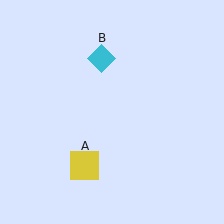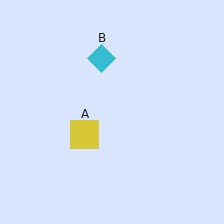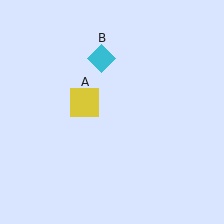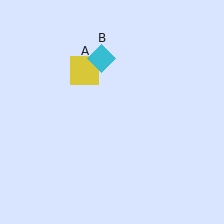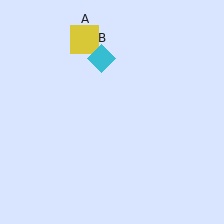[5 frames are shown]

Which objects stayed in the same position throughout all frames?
Cyan diamond (object B) remained stationary.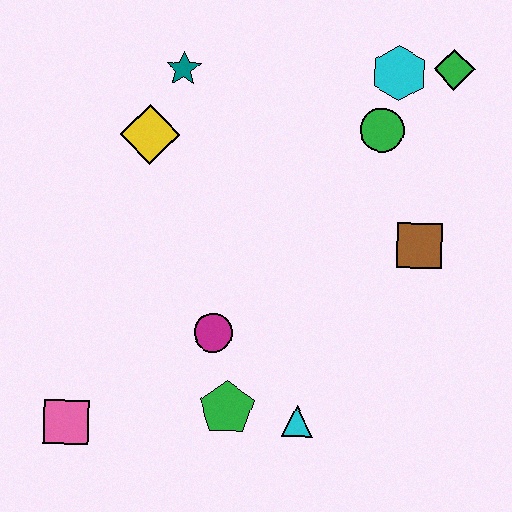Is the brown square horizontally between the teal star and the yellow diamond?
No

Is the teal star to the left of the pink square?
No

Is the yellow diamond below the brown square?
No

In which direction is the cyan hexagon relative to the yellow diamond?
The cyan hexagon is to the right of the yellow diamond.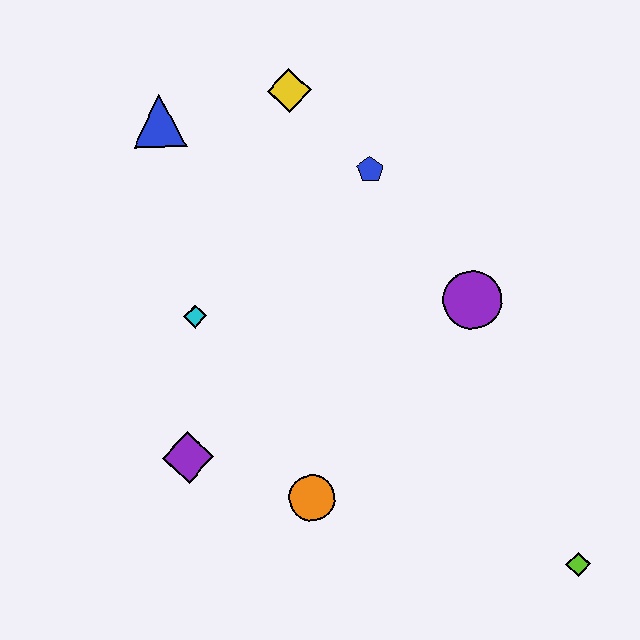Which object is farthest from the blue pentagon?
The lime diamond is farthest from the blue pentagon.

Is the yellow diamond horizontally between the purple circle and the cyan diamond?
Yes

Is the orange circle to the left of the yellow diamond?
No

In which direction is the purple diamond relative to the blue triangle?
The purple diamond is below the blue triangle.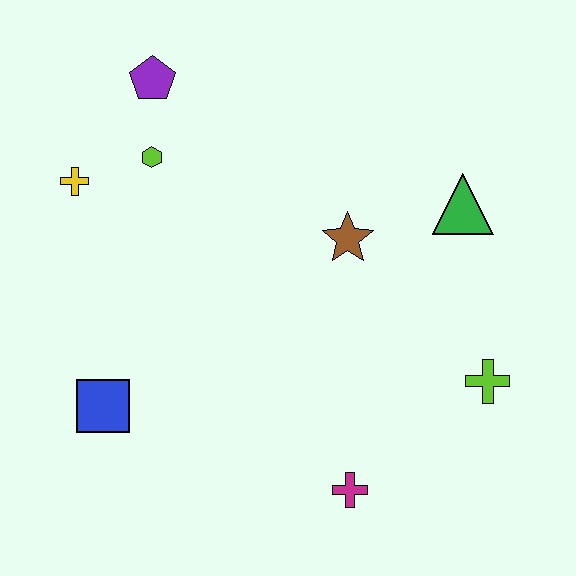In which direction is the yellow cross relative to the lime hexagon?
The yellow cross is to the left of the lime hexagon.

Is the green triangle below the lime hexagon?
Yes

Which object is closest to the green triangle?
The brown star is closest to the green triangle.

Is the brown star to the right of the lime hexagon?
Yes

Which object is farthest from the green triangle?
The blue square is farthest from the green triangle.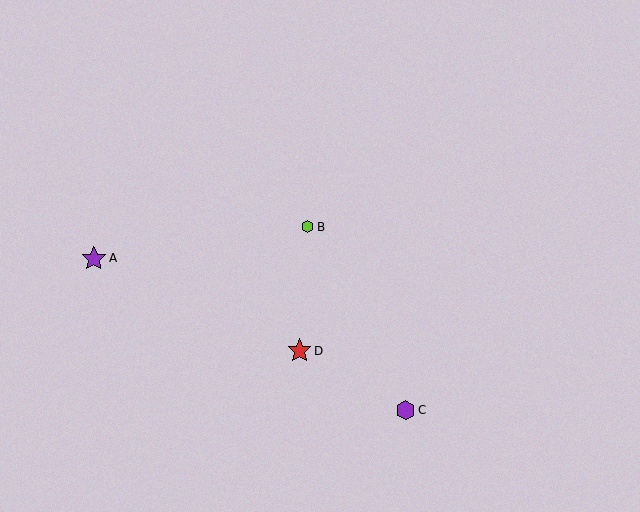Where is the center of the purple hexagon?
The center of the purple hexagon is at (406, 410).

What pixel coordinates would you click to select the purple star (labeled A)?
Click at (94, 258) to select the purple star A.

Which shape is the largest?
The purple star (labeled A) is the largest.